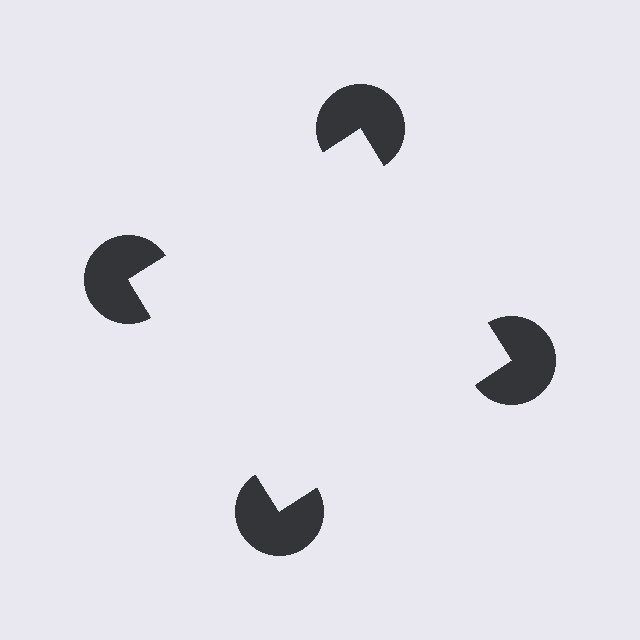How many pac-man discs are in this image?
There are 4 — one at each vertex of the illusory square.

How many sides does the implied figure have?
4 sides.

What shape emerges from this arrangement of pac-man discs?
An illusory square — its edges are inferred from the aligned wedge cuts in the pac-man discs, not physically drawn.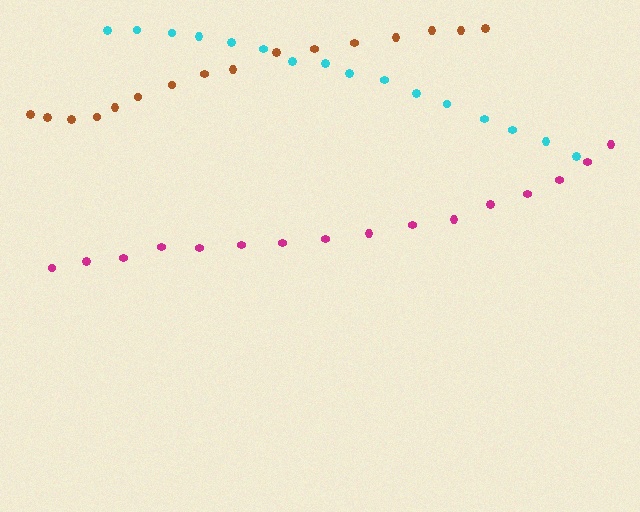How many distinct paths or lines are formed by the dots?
There are 3 distinct paths.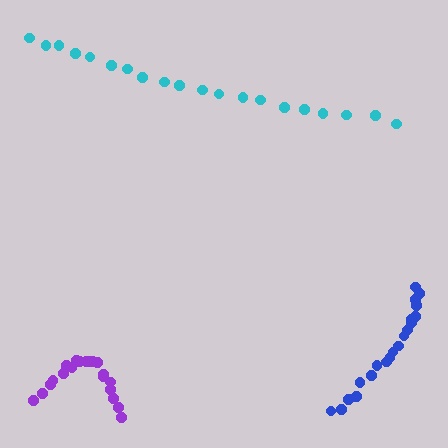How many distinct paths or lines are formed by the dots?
There are 3 distinct paths.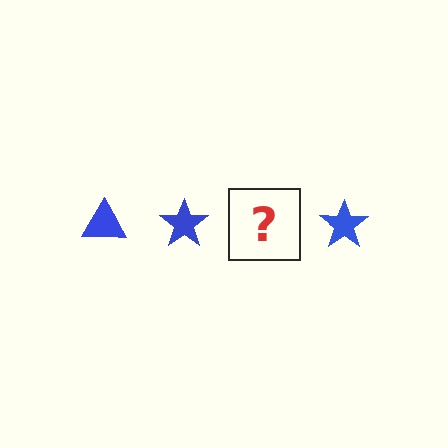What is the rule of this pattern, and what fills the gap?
The rule is that the pattern cycles through triangle, star shapes in blue. The gap should be filled with a blue triangle.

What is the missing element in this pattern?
The missing element is a blue triangle.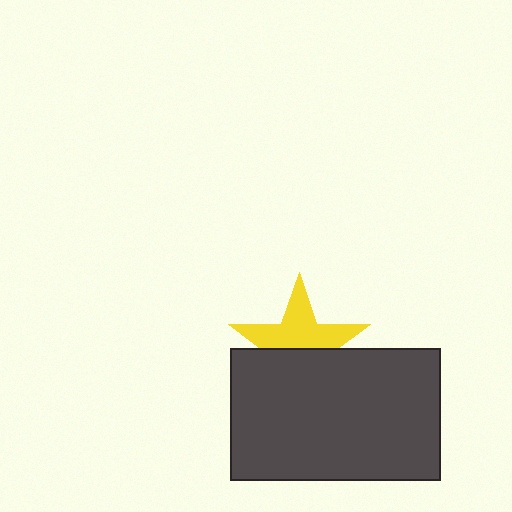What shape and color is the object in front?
The object in front is a dark gray rectangle.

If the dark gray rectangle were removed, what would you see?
You would see the complete yellow star.